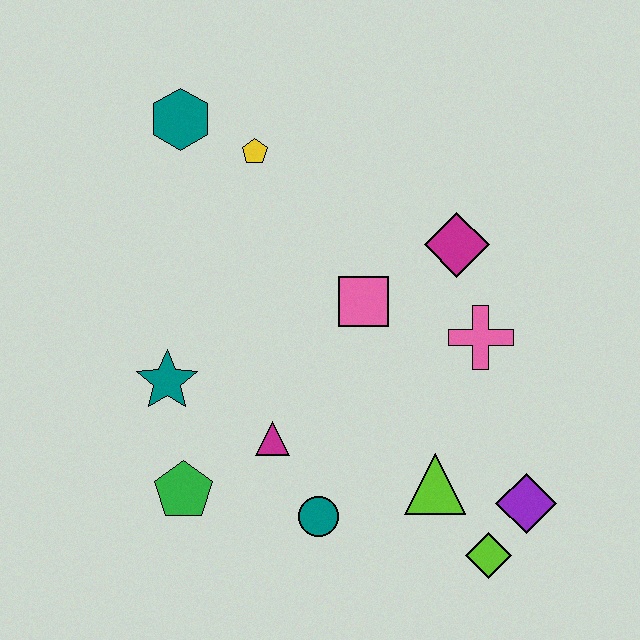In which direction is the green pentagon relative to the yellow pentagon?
The green pentagon is below the yellow pentagon.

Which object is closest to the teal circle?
The magenta triangle is closest to the teal circle.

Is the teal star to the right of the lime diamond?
No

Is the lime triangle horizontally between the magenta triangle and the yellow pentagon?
No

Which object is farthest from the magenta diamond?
The green pentagon is farthest from the magenta diamond.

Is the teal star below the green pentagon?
No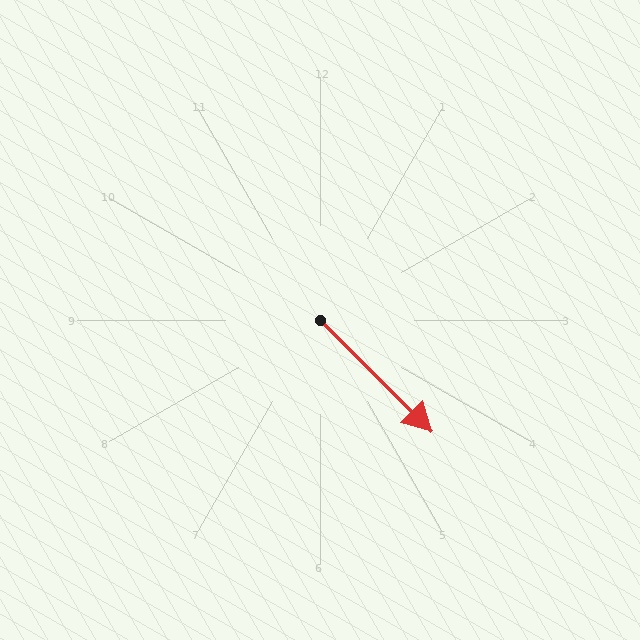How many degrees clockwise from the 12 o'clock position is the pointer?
Approximately 135 degrees.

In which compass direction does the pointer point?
Southeast.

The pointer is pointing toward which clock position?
Roughly 5 o'clock.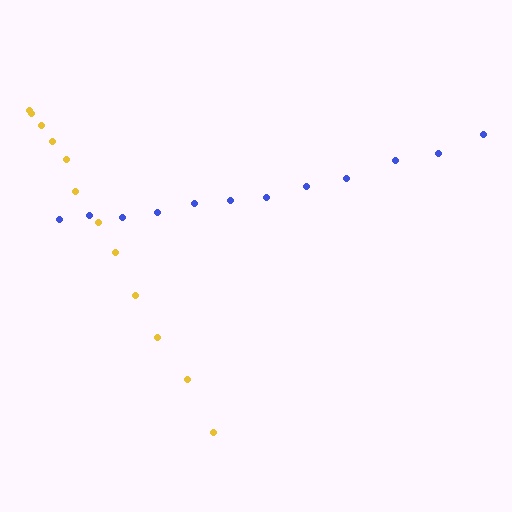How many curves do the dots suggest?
There are 2 distinct paths.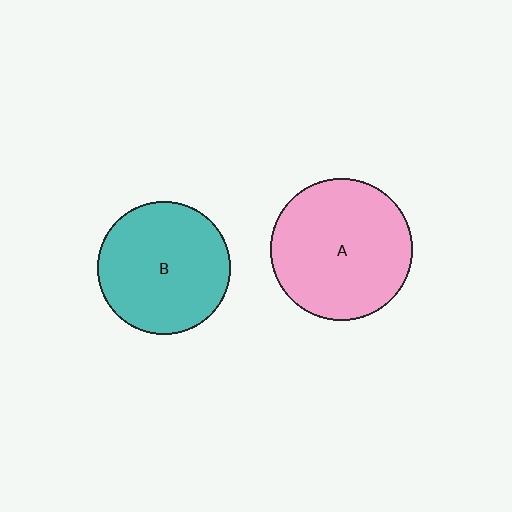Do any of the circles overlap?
No, none of the circles overlap.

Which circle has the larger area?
Circle A (pink).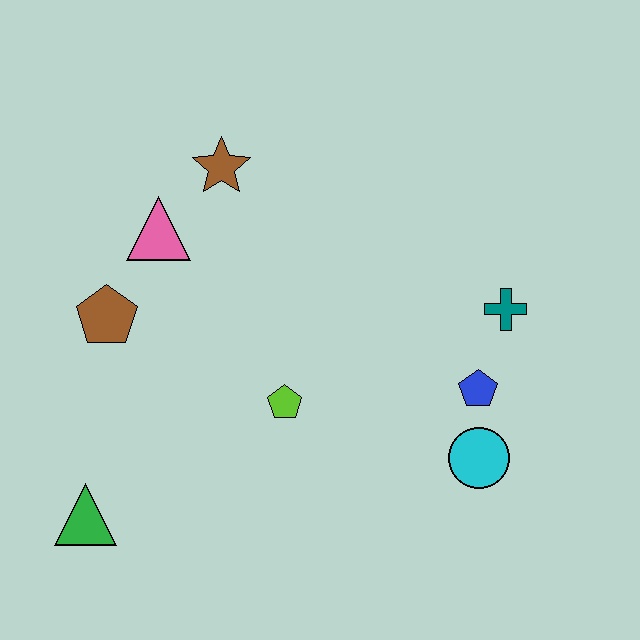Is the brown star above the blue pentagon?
Yes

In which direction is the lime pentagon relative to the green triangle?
The lime pentagon is to the right of the green triangle.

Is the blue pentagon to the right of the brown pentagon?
Yes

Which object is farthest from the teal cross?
The green triangle is farthest from the teal cross.